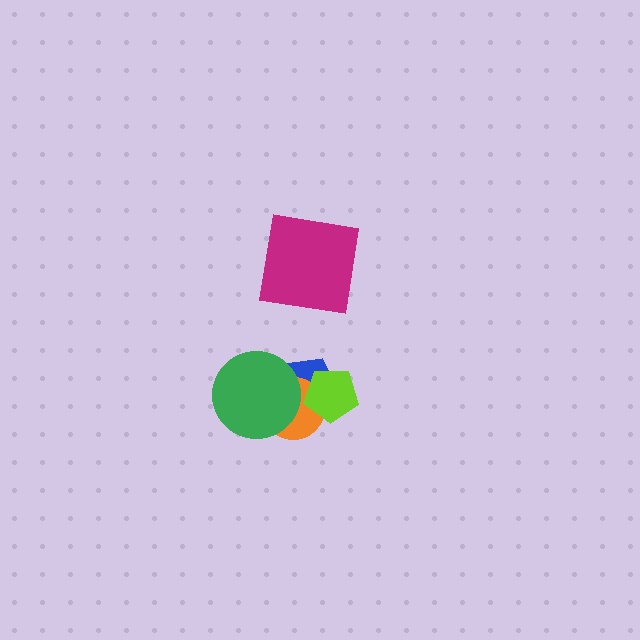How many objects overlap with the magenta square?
0 objects overlap with the magenta square.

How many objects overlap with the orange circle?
3 objects overlap with the orange circle.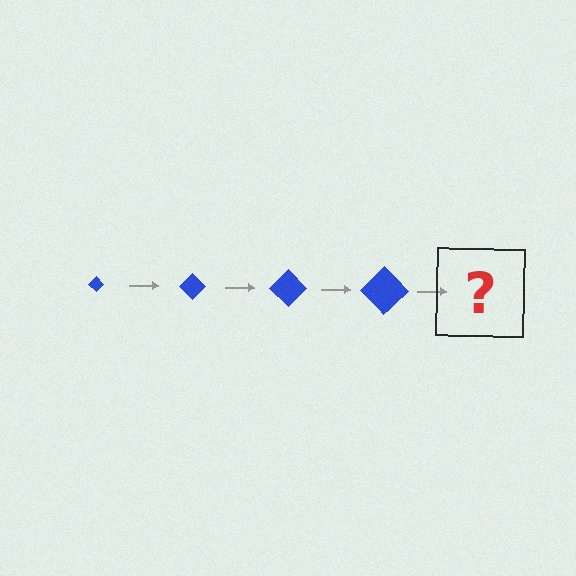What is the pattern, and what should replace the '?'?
The pattern is that the diamond gets progressively larger each step. The '?' should be a blue diamond, larger than the previous one.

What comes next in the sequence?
The next element should be a blue diamond, larger than the previous one.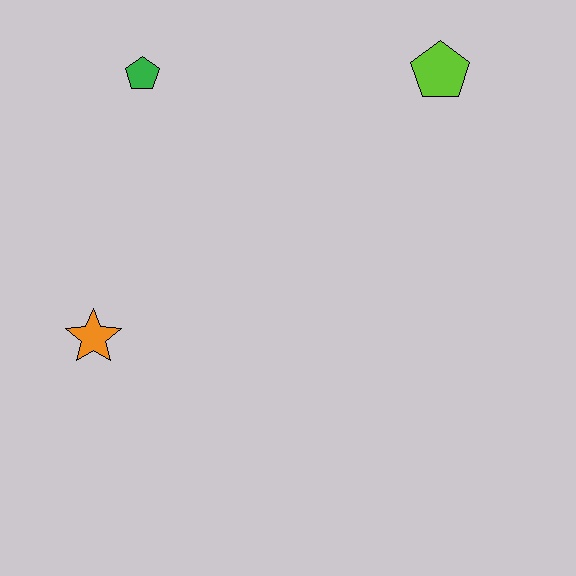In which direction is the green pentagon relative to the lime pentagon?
The green pentagon is to the left of the lime pentagon.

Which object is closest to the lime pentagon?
The green pentagon is closest to the lime pentagon.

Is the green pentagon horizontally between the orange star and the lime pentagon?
Yes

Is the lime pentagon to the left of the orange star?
No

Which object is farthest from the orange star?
The lime pentagon is farthest from the orange star.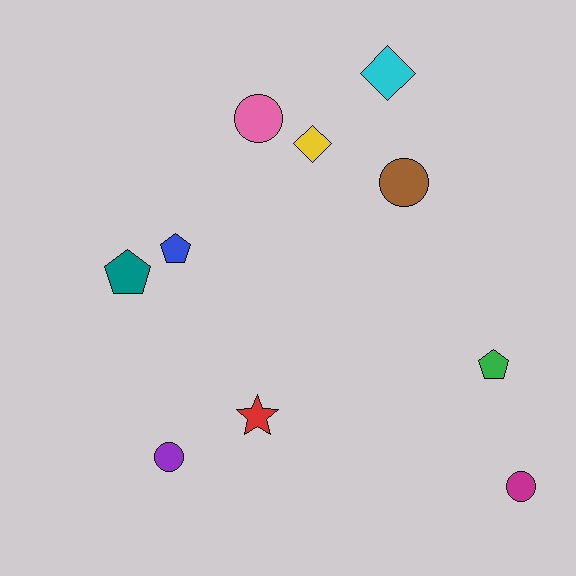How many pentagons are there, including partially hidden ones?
There are 3 pentagons.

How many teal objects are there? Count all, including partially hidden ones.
There is 1 teal object.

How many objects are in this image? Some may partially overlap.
There are 10 objects.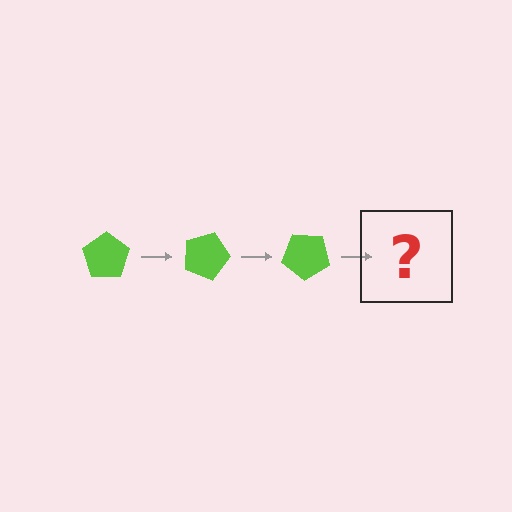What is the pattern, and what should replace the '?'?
The pattern is that the pentagon rotates 20 degrees each step. The '?' should be a lime pentagon rotated 60 degrees.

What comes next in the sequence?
The next element should be a lime pentagon rotated 60 degrees.